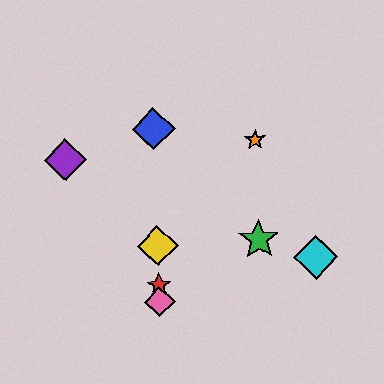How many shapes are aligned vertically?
4 shapes (the red star, the blue diamond, the yellow diamond, the pink diamond) are aligned vertically.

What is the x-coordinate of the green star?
The green star is at x≈259.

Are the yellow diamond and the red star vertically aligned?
Yes, both are at x≈158.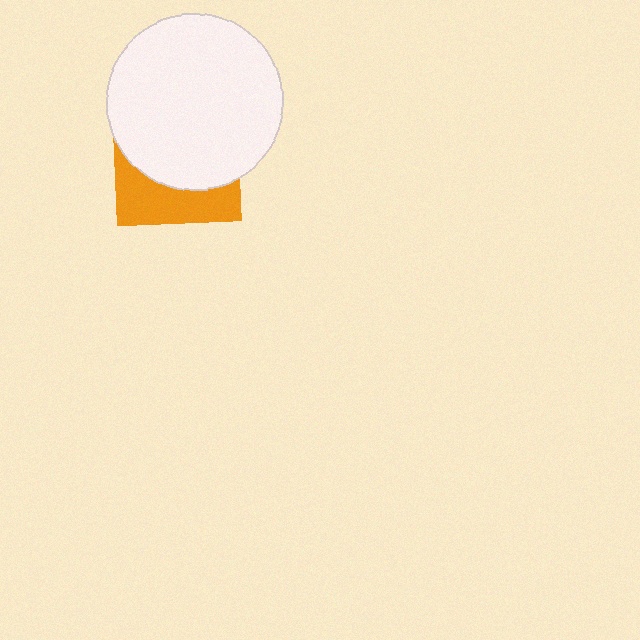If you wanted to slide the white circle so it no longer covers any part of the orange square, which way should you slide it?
Slide it up — that is the most direct way to separate the two shapes.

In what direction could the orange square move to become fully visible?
The orange square could move down. That would shift it out from behind the white circle entirely.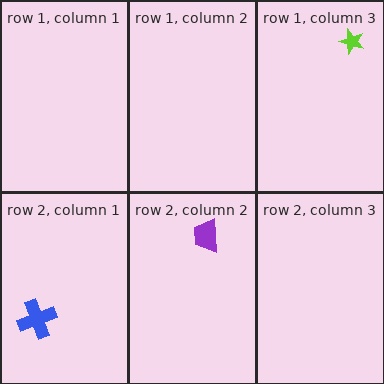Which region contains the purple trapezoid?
The row 2, column 2 region.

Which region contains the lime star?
The row 1, column 3 region.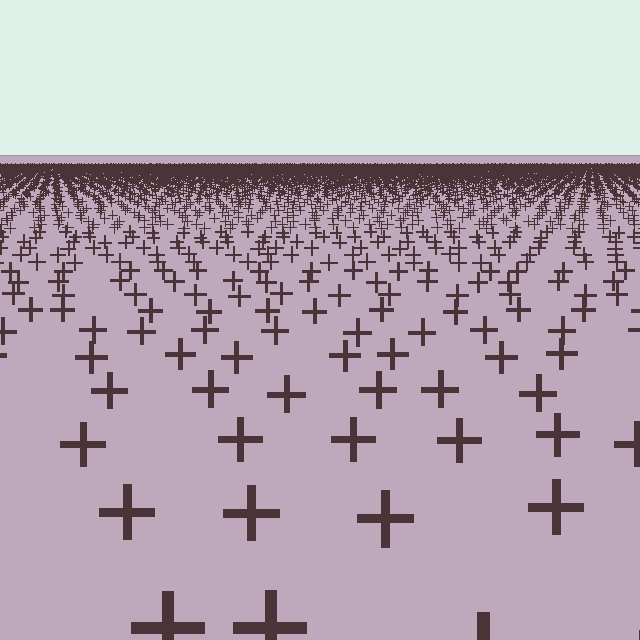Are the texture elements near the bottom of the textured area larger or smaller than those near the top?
Larger. Near the bottom, elements are closer to the viewer and appear at a bigger on-screen size.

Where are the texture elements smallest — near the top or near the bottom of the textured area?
Near the top.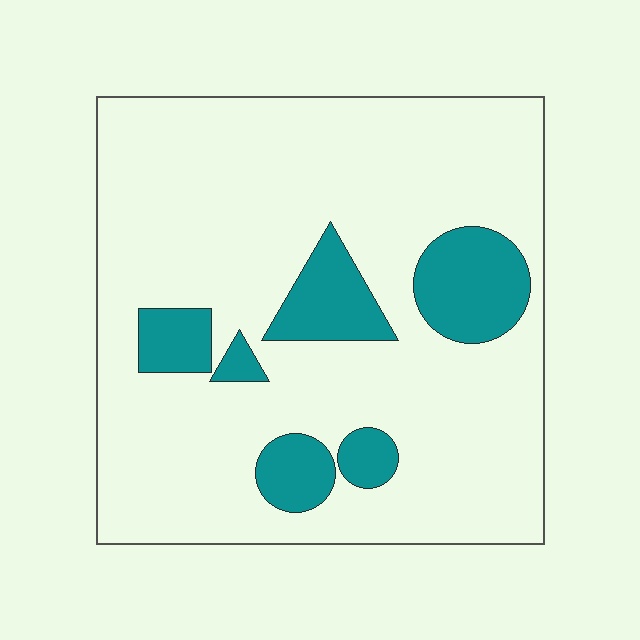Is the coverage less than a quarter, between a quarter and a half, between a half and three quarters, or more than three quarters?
Less than a quarter.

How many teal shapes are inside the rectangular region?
6.